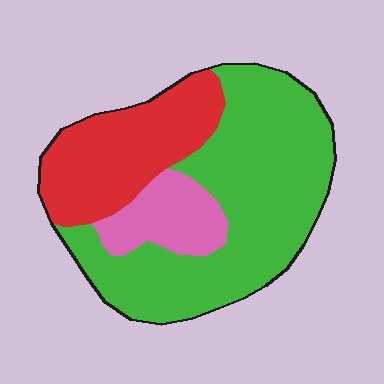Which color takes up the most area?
Green, at roughly 60%.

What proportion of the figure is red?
Red takes up about one quarter (1/4) of the figure.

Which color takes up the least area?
Pink, at roughly 15%.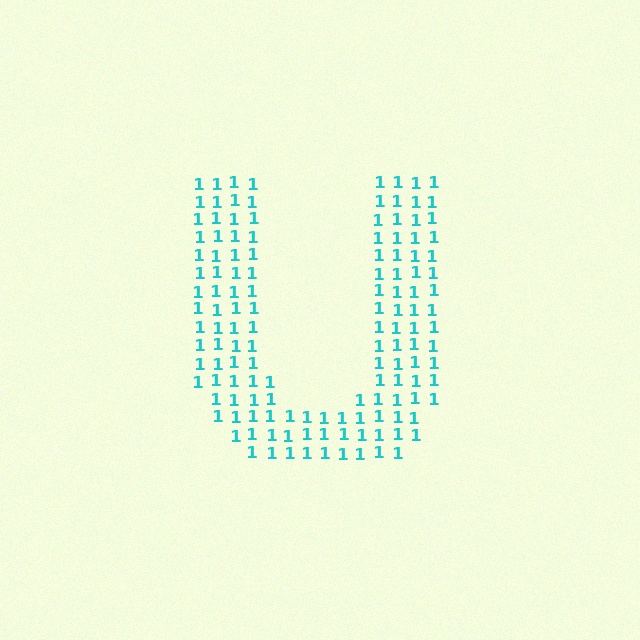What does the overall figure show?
The overall figure shows the letter U.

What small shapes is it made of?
It is made of small digit 1's.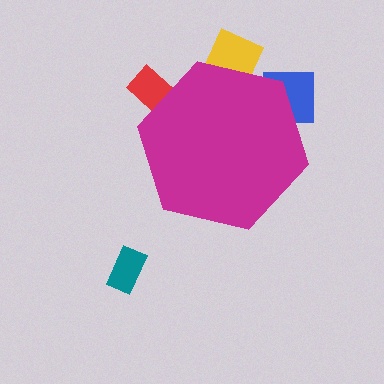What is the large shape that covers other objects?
A magenta hexagon.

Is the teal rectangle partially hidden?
No, the teal rectangle is fully visible.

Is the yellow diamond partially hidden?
Yes, the yellow diamond is partially hidden behind the magenta hexagon.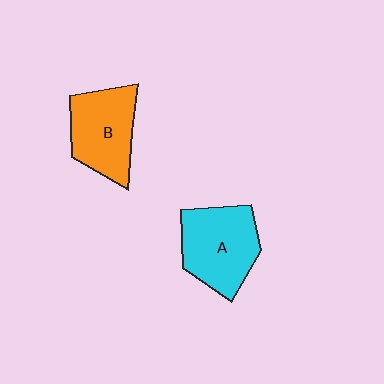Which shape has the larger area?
Shape A (cyan).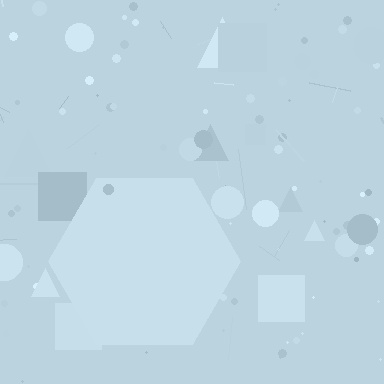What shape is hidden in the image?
A hexagon is hidden in the image.